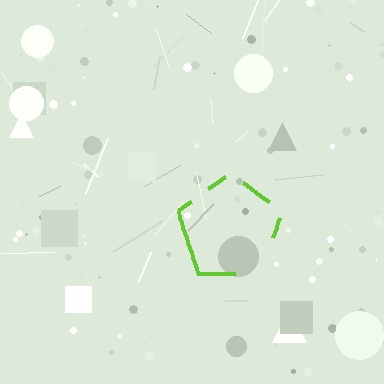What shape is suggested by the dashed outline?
The dashed outline suggests a pentagon.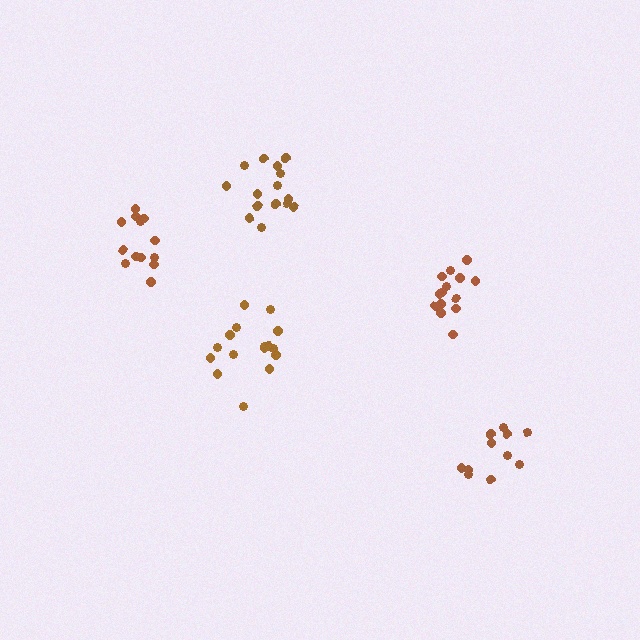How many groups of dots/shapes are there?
There are 5 groups.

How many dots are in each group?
Group 1: 13 dots, Group 2: 16 dots, Group 3: 11 dots, Group 4: 14 dots, Group 5: 15 dots (69 total).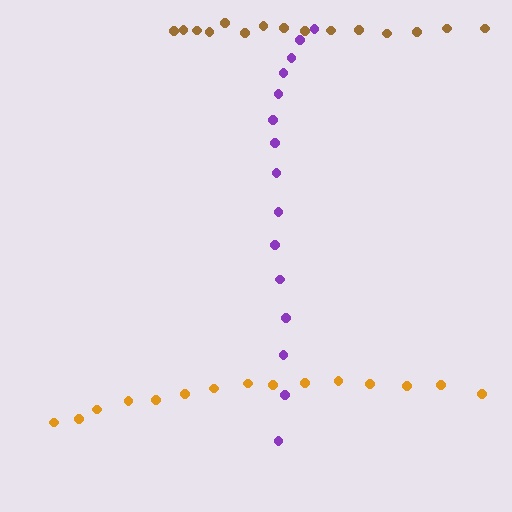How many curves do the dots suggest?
There are 3 distinct paths.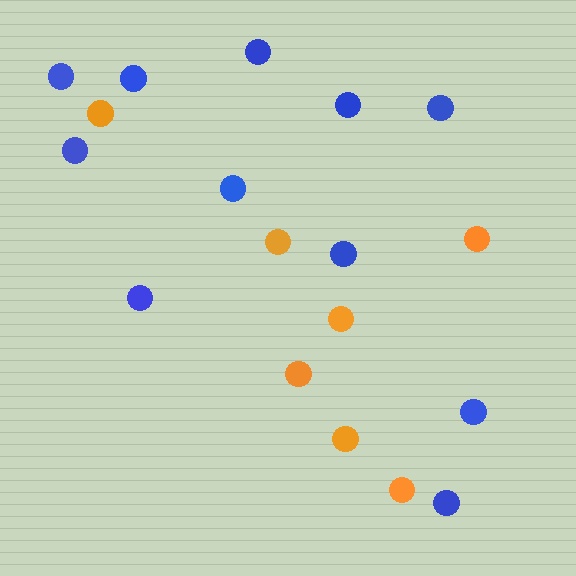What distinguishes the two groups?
There are 2 groups: one group of blue circles (11) and one group of orange circles (7).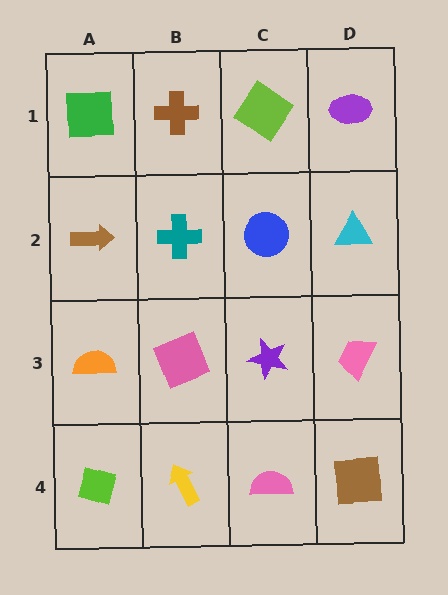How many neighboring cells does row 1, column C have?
3.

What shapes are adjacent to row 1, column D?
A cyan triangle (row 2, column D), a lime diamond (row 1, column C).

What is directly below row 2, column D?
A pink trapezoid.